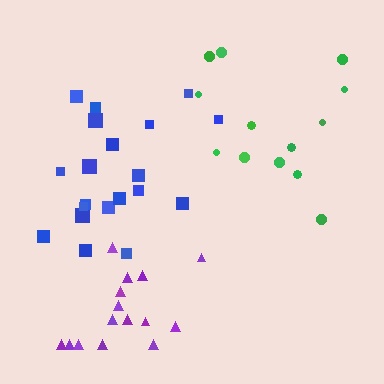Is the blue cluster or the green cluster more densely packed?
Blue.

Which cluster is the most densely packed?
Blue.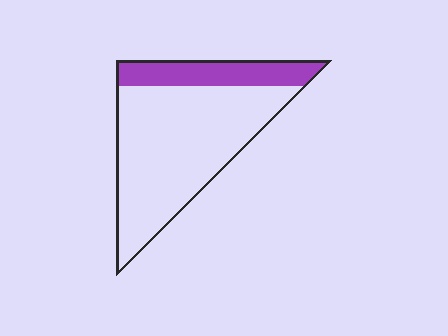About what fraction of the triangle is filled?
About one quarter (1/4).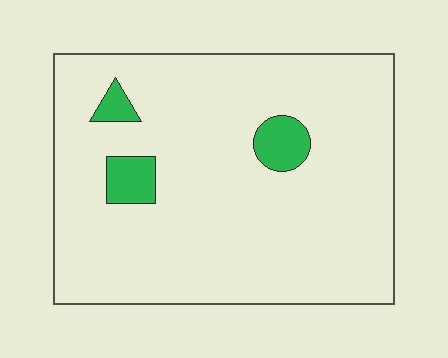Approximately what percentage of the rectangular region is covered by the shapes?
Approximately 5%.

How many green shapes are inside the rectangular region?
3.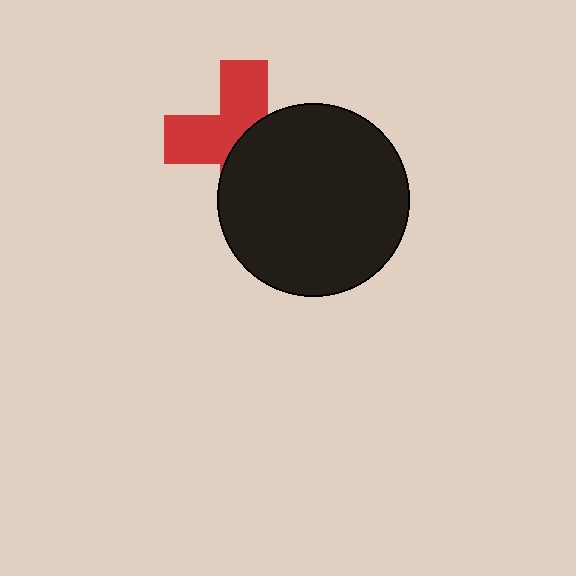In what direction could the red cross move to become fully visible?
The red cross could move toward the upper-left. That would shift it out from behind the black circle entirely.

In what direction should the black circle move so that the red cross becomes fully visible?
The black circle should move toward the lower-right. That is the shortest direction to clear the overlap and leave the red cross fully visible.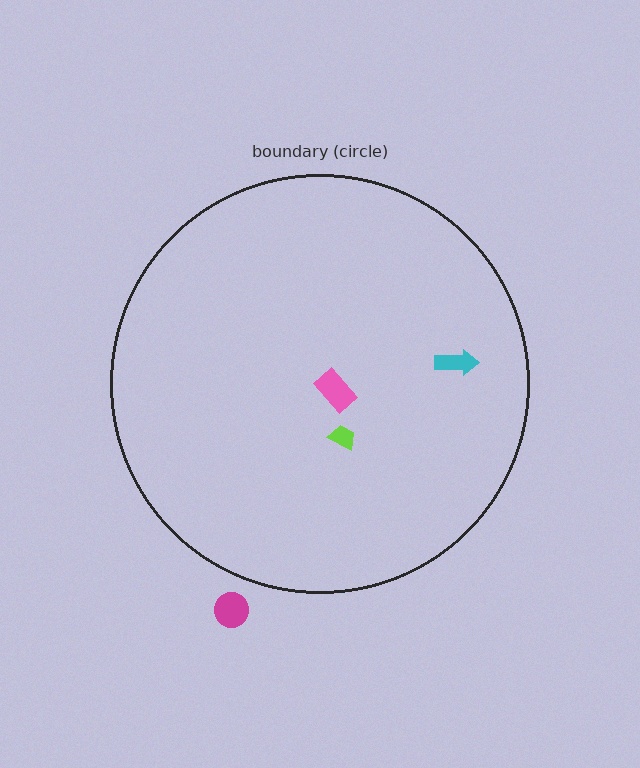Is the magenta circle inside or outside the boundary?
Outside.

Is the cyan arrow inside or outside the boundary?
Inside.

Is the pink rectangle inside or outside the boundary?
Inside.